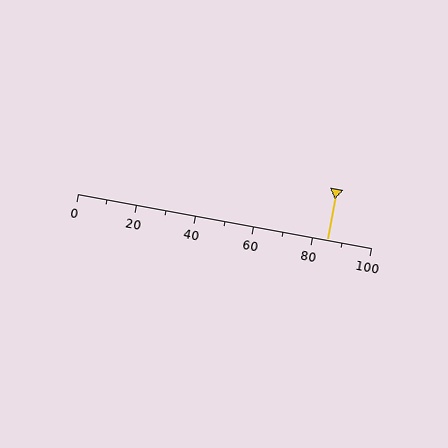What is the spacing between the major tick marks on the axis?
The major ticks are spaced 20 apart.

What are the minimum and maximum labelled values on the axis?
The axis runs from 0 to 100.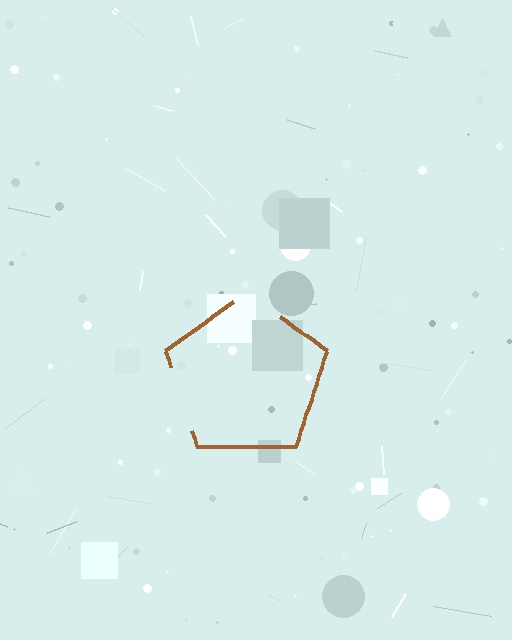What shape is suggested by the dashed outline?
The dashed outline suggests a pentagon.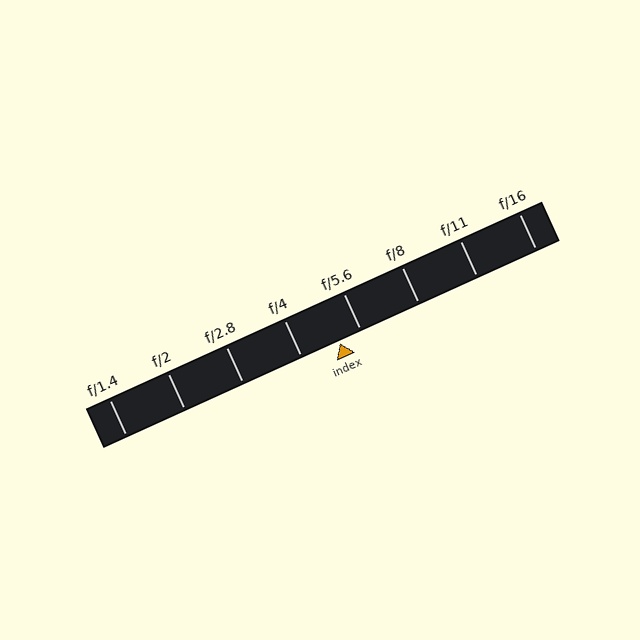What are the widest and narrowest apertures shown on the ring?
The widest aperture shown is f/1.4 and the narrowest is f/16.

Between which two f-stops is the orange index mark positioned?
The index mark is between f/4 and f/5.6.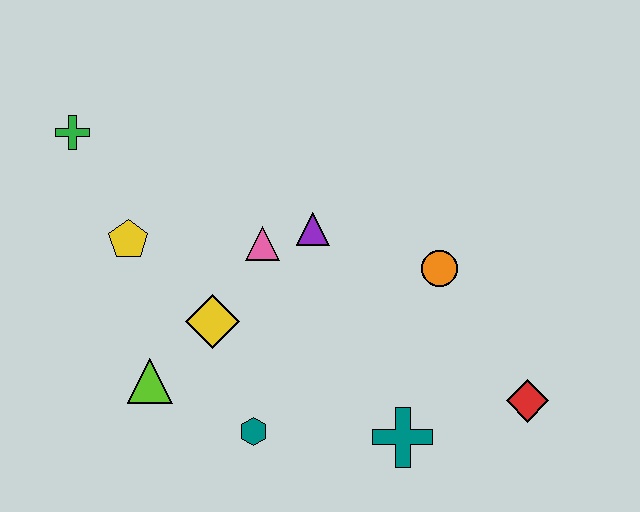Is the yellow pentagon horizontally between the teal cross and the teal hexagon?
No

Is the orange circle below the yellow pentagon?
Yes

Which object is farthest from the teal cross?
The green cross is farthest from the teal cross.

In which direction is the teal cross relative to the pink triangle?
The teal cross is below the pink triangle.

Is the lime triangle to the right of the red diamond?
No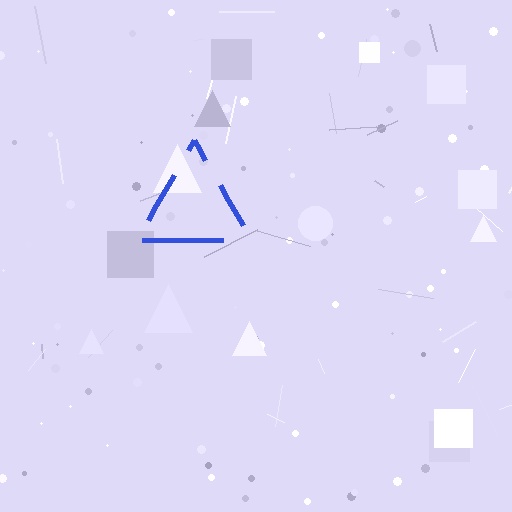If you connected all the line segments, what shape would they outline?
They would outline a triangle.